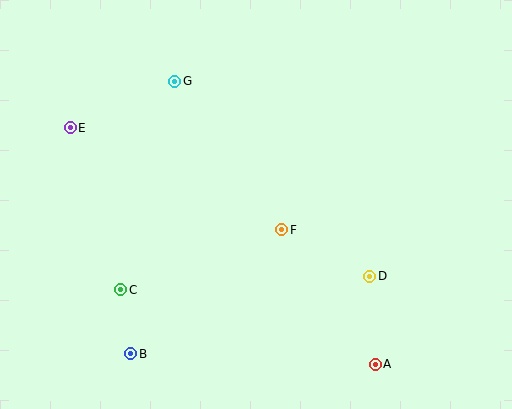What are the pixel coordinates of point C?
Point C is at (121, 290).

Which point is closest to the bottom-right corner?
Point A is closest to the bottom-right corner.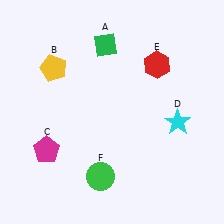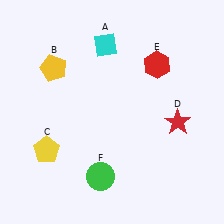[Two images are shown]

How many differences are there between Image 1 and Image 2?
There are 3 differences between the two images.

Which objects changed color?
A changed from green to cyan. C changed from magenta to yellow. D changed from cyan to red.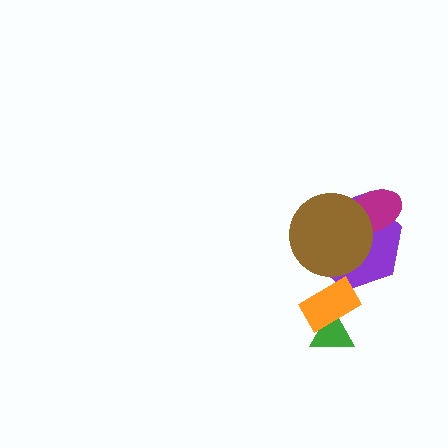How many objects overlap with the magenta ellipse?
2 objects overlap with the magenta ellipse.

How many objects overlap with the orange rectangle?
2 objects overlap with the orange rectangle.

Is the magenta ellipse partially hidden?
Yes, it is partially covered by another shape.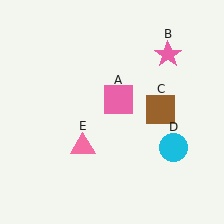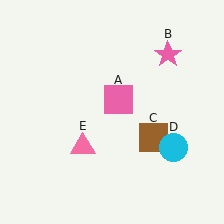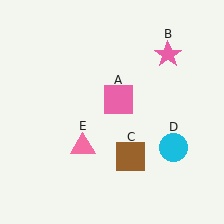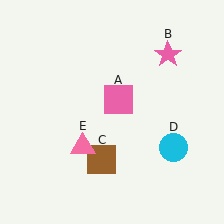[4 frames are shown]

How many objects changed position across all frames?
1 object changed position: brown square (object C).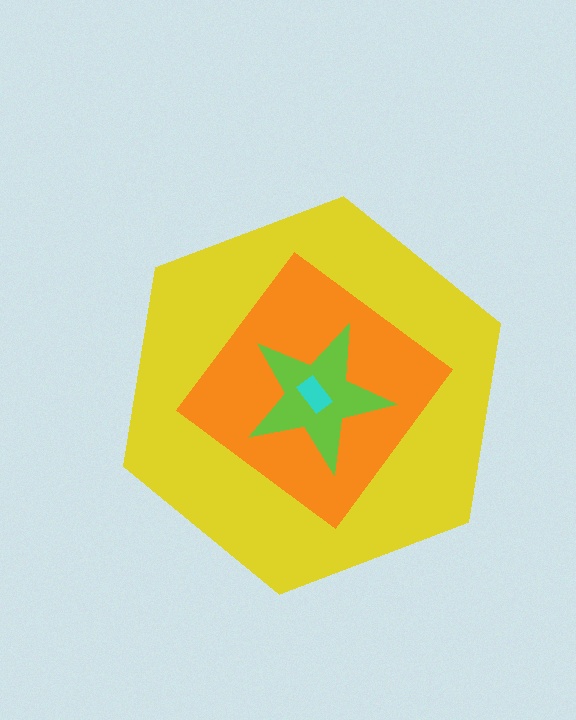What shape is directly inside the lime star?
The cyan rectangle.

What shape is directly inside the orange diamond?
The lime star.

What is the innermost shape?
The cyan rectangle.